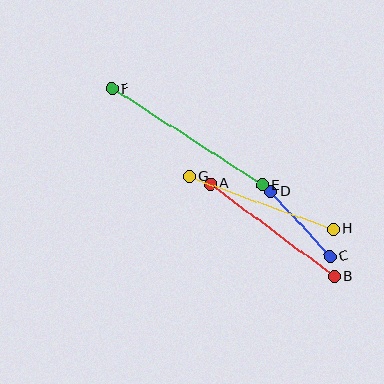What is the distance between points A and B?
The distance is approximately 155 pixels.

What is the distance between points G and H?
The distance is approximately 154 pixels.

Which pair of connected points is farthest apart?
Points E and F are farthest apart.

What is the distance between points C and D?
The distance is approximately 88 pixels.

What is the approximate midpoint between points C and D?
The midpoint is at approximately (300, 224) pixels.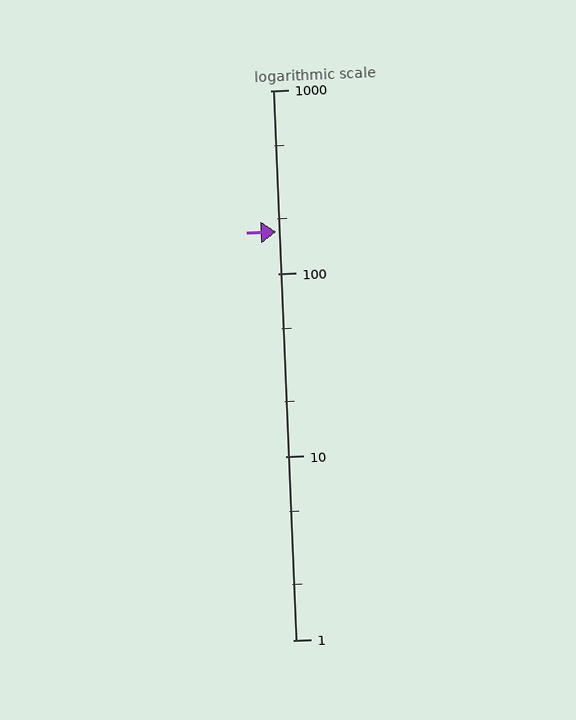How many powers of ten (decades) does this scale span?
The scale spans 3 decades, from 1 to 1000.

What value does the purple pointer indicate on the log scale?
The pointer indicates approximately 170.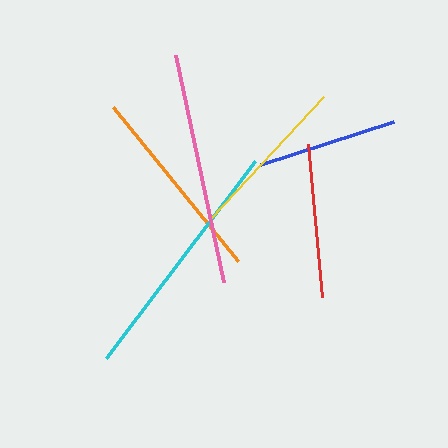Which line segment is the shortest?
The blue line is the shortest at approximately 140 pixels.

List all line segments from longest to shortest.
From longest to shortest: cyan, pink, orange, yellow, red, blue.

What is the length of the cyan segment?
The cyan segment is approximately 247 pixels long.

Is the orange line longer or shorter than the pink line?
The pink line is longer than the orange line.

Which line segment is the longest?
The cyan line is the longest at approximately 247 pixels.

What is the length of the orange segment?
The orange segment is approximately 198 pixels long.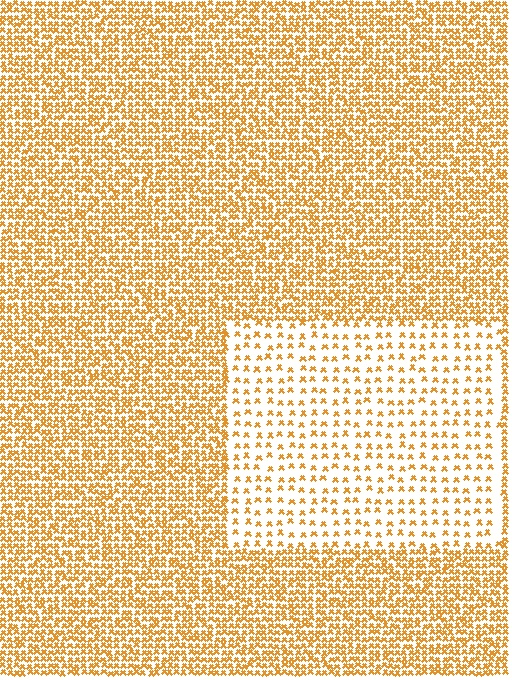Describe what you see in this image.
The image contains small orange elements arranged at two different densities. A rectangle-shaped region is visible where the elements are less densely packed than the surrounding area.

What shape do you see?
I see a rectangle.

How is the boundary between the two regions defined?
The boundary is defined by a change in element density (approximately 2.7x ratio). All elements are the same color, size, and shape.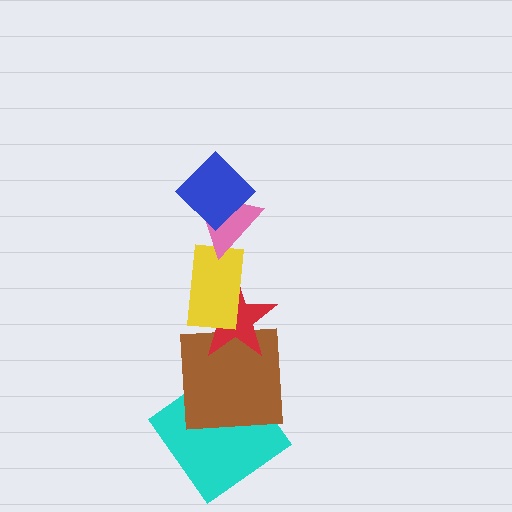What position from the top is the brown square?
The brown square is 5th from the top.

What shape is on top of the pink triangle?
The blue diamond is on top of the pink triangle.